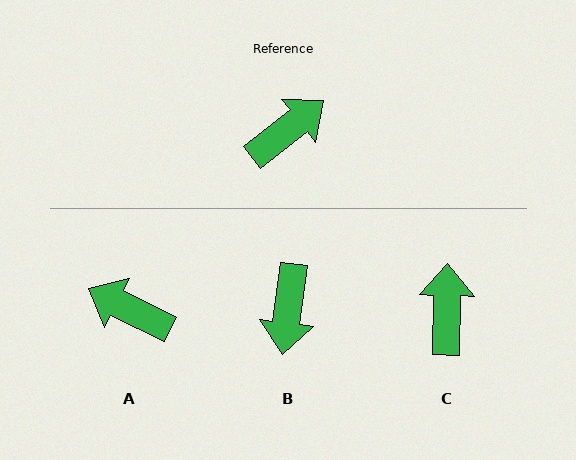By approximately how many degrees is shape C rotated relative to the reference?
Approximately 50 degrees counter-clockwise.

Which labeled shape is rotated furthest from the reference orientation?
B, about 136 degrees away.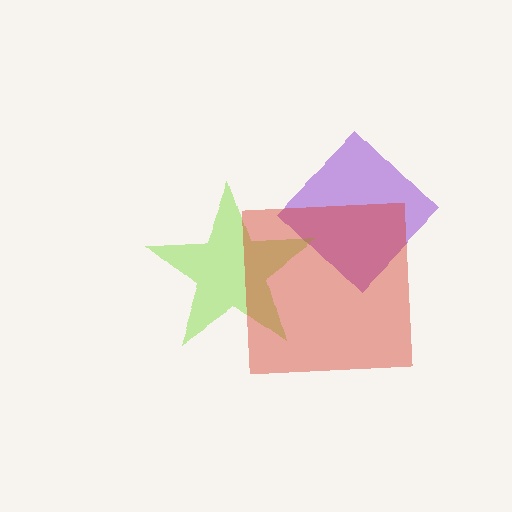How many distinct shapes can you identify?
There are 3 distinct shapes: a purple diamond, a lime star, a red square.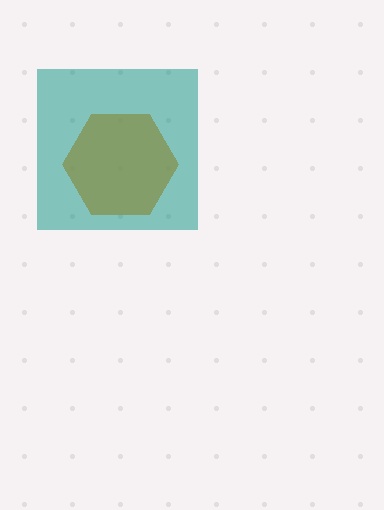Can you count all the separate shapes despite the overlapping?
Yes, there are 2 separate shapes.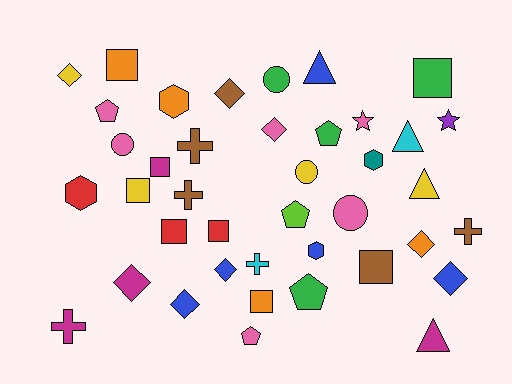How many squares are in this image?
There are 8 squares.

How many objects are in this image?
There are 40 objects.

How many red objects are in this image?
There are 3 red objects.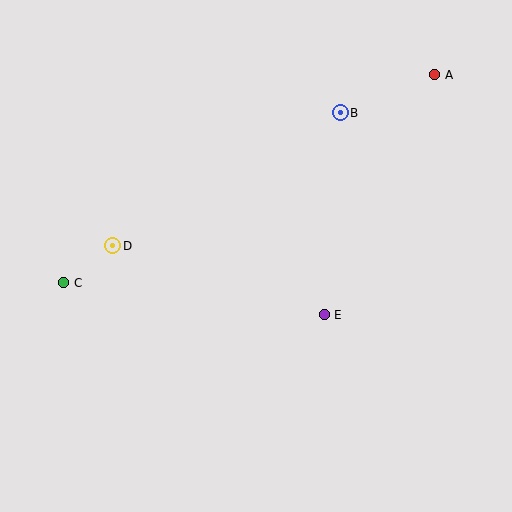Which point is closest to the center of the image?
Point E at (324, 315) is closest to the center.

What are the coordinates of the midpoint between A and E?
The midpoint between A and E is at (380, 195).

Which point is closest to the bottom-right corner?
Point E is closest to the bottom-right corner.